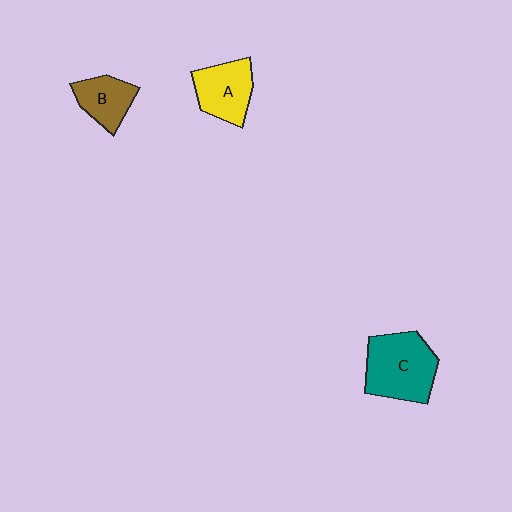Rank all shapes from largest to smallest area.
From largest to smallest: C (teal), A (yellow), B (brown).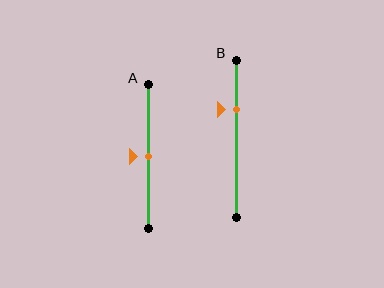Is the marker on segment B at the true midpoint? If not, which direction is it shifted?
No, the marker on segment B is shifted upward by about 19% of the segment length.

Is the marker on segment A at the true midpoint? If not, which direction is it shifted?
Yes, the marker on segment A is at the true midpoint.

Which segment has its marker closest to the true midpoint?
Segment A has its marker closest to the true midpoint.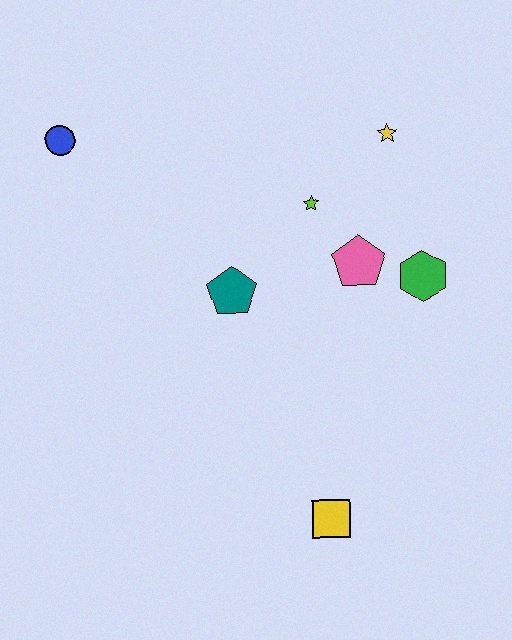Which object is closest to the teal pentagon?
The lime star is closest to the teal pentagon.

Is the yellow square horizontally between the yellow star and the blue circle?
Yes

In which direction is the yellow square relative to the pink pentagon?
The yellow square is below the pink pentagon.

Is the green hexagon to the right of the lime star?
Yes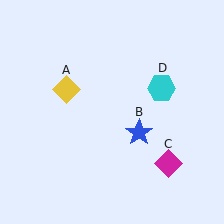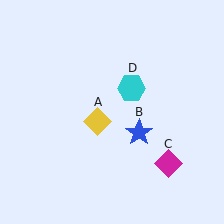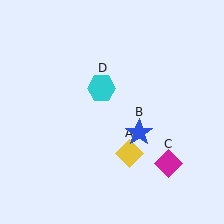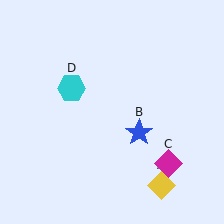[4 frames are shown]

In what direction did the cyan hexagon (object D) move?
The cyan hexagon (object D) moved left.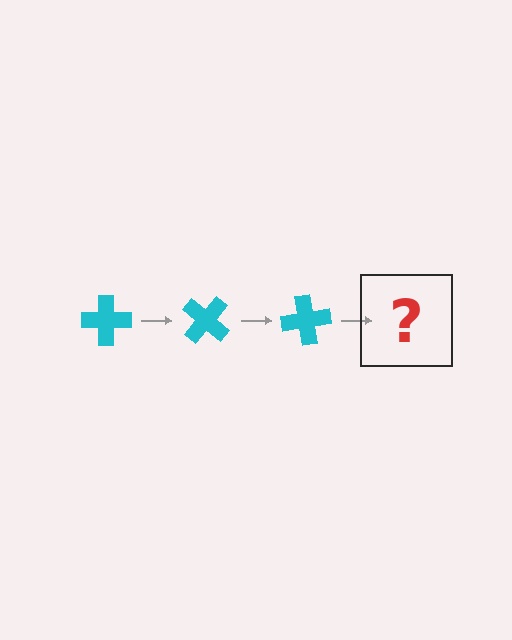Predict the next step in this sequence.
The next step is a cyan cross rotated 120 degrees.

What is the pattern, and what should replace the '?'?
The pattern is that the cross rotates 40 degrees each step. The '?' should be a cyan cross rotated 120 degrees.